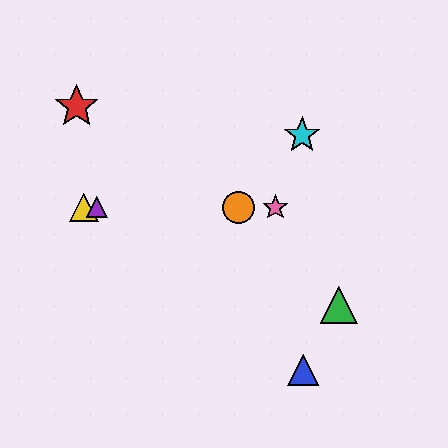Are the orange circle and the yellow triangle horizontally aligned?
Yes, both are at y≈207.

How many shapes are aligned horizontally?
4 shapes (the yellow triangle, the purple triangle, the orange circle, the pink star) are aligned horizontally.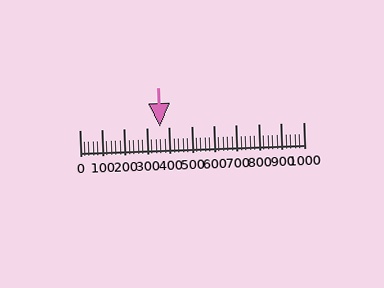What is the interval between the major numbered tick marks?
The major tick marks are spaced 100 units apart.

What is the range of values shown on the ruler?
The ruler shows values from 0 to 1000.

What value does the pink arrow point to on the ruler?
The pink arrow points to approximately 361.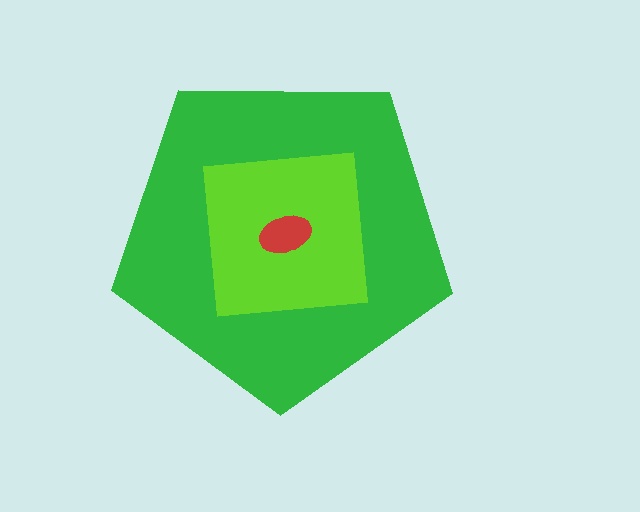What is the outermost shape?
The green pentagon.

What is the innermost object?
The red ellipse.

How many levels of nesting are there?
3.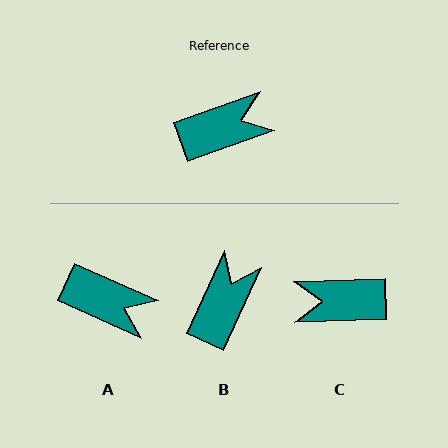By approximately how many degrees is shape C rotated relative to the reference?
Approximately 163 degrees counter-clockwise.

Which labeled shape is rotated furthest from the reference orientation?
C, about 163 degrees away.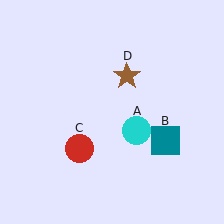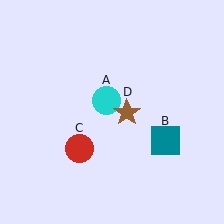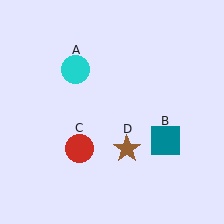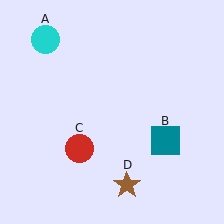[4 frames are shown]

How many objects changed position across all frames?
2 objects changed position: cyan circle (object A), brown star (object D).